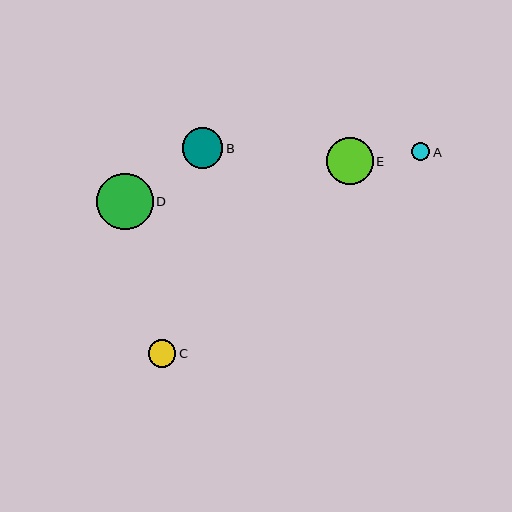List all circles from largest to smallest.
From largest to smallest: D, E, B, C, A.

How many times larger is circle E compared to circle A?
Circle E is approximately 2.6 times the size of circle A.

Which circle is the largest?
Circle D is the largest with a size of approximately 57 pixels.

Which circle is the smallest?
Circle A is the smallest with a size of approximately 18 pixels.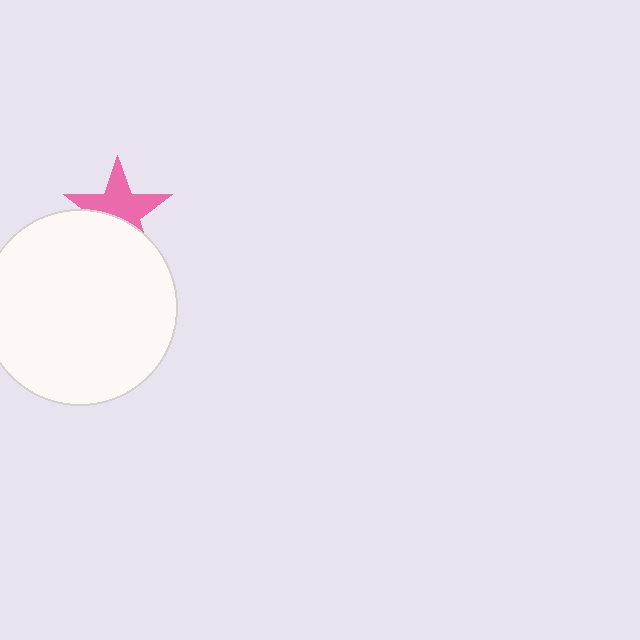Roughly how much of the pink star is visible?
About half of it is visible (roughly 61%).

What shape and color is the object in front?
The object in front is a white circle.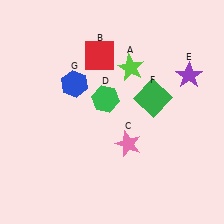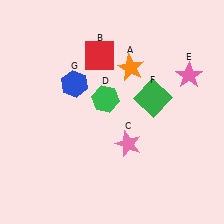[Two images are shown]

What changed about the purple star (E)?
In Image 1, E is purple. In Image 2, it changed to pink.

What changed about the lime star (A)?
In Image 1, A is lime. In Image 2, it changed to orange.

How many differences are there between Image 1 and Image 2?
There are 2 differences between the two images.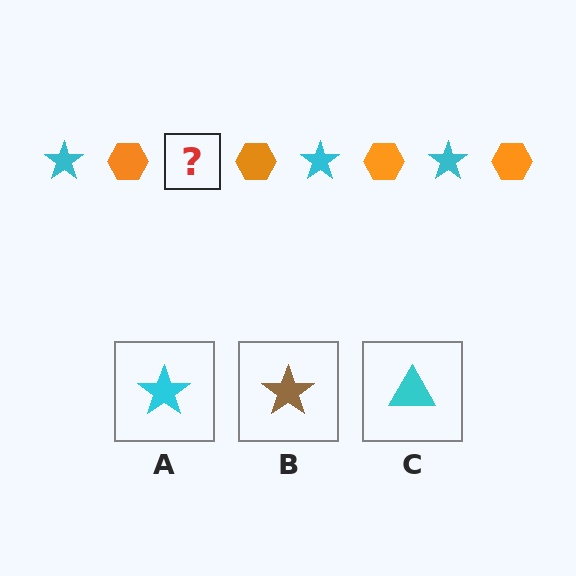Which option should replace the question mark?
Option A.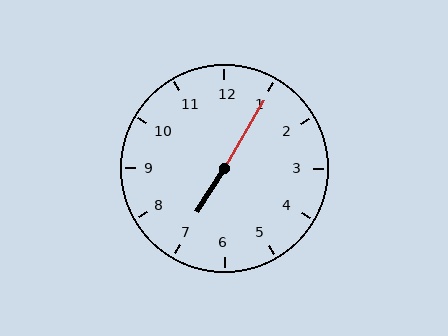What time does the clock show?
7:05.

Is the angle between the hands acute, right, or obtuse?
It is obtuse.